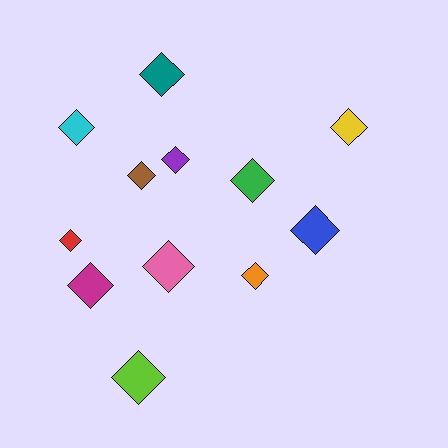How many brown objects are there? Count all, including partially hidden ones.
There is 1 brown object.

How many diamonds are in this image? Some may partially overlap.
There are 12 diamonds.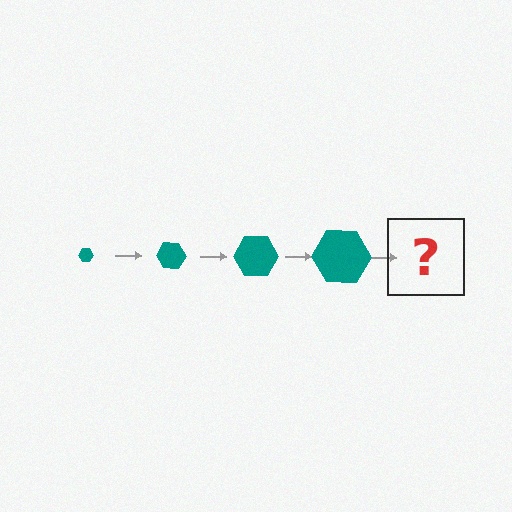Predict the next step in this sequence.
The next step is a teal hexagon, larger than the previous one.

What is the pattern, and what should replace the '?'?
The pattern is that the hexagon gets progressively larger each step. The '?' should be a teal hexagon, larger than the previous one.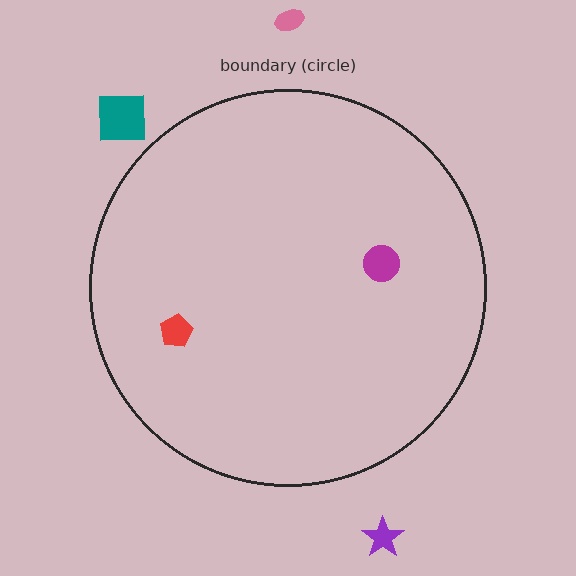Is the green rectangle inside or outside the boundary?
Outside.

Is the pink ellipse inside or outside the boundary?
Outside.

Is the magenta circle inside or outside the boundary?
Inside.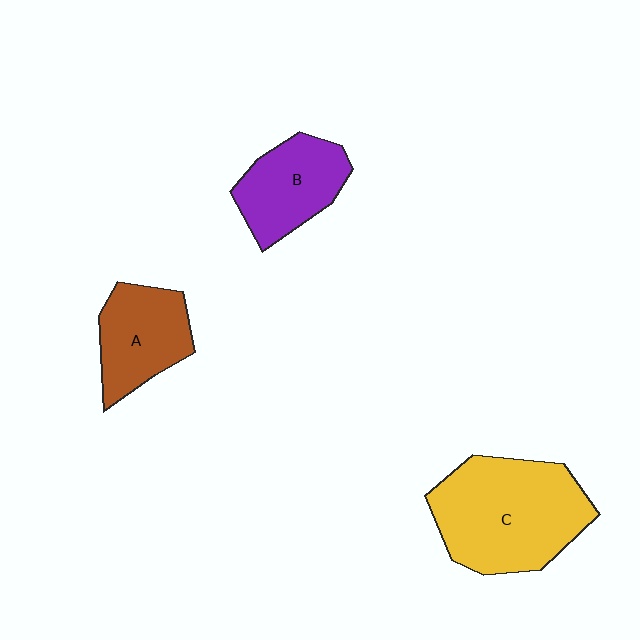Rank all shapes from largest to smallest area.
From largest to smallest: C (yellow), B (purple), A (brown).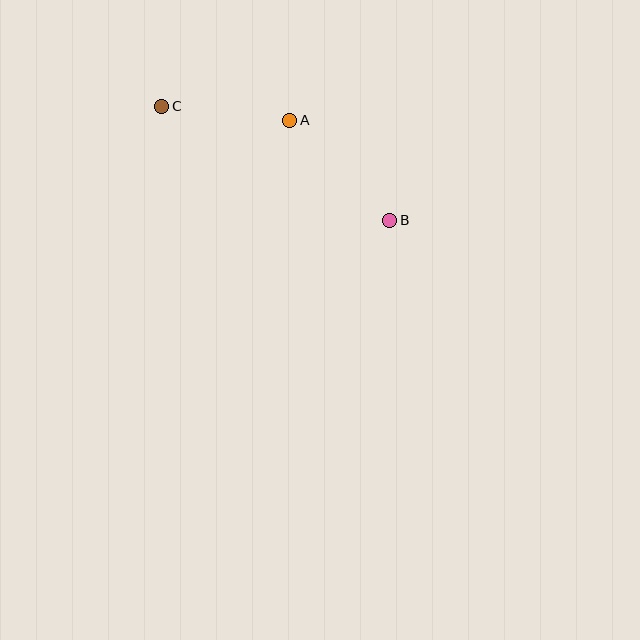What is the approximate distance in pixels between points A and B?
The distance between A and B is approximately 141 pixels.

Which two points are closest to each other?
Points A and C are closest to each other.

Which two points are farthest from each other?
Points B and C are farthest from each other.